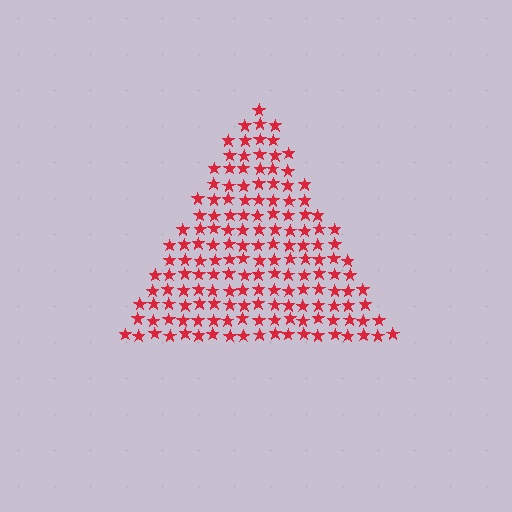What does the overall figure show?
The overall figure shows a triangle.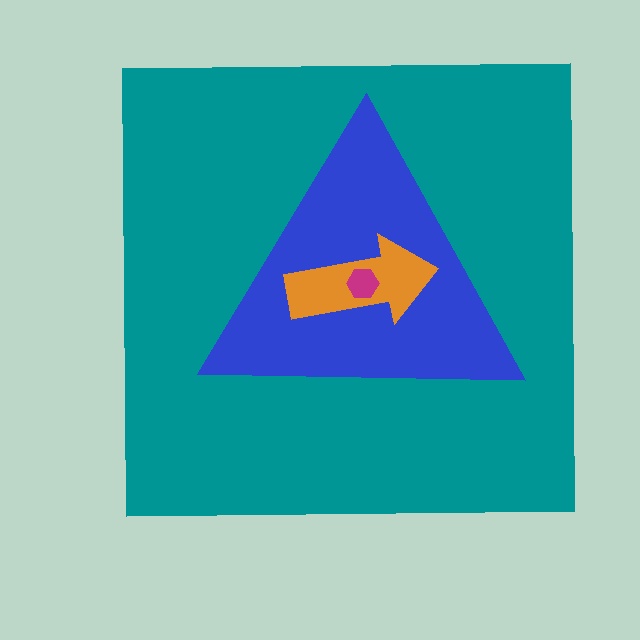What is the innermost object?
The magenta hexagon.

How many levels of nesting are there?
4.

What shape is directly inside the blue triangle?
The orange arrow.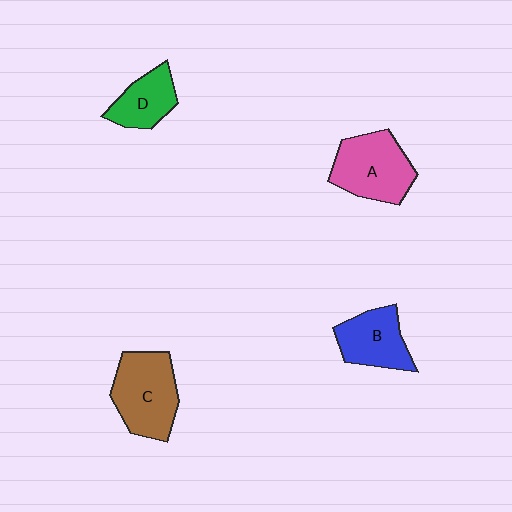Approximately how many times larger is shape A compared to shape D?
Approximately 1.6 times.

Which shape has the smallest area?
Shape D (green).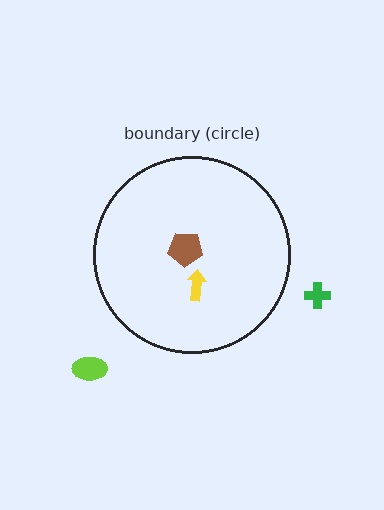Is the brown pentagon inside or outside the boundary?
Inside.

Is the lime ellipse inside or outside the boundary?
Outside.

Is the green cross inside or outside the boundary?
Outside.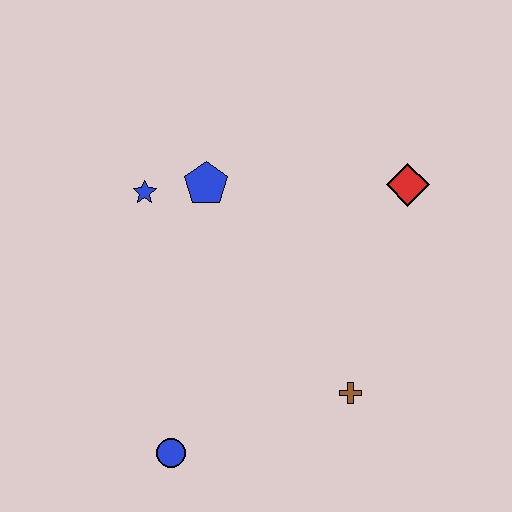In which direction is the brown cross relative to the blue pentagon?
The brown cross is below the blue pentagon.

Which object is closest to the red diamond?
The blue pentagon is closest to the red diamond.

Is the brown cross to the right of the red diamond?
No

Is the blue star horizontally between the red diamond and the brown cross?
No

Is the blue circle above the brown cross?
No